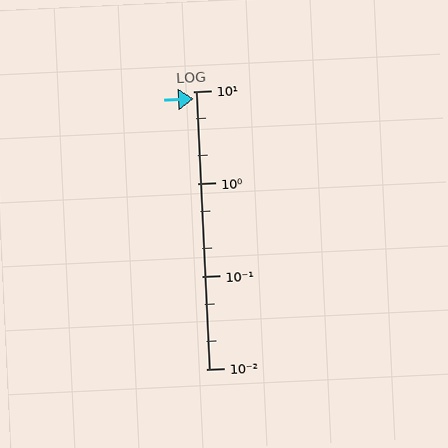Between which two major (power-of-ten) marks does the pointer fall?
The pointer is between 1 and 10.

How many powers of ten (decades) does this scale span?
The scale spans 3 decades, from 0.01 to 10.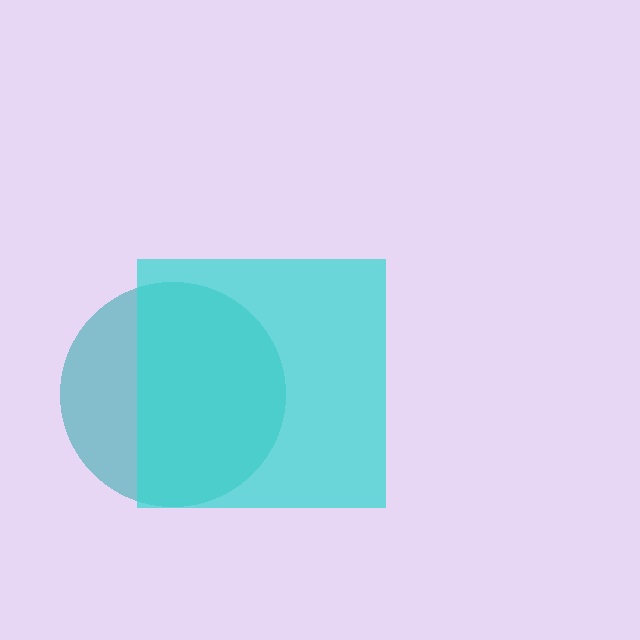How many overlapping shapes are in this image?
There are 2 overlapping shapes in the image.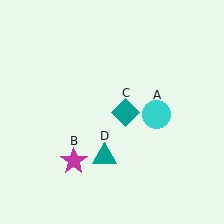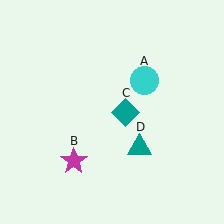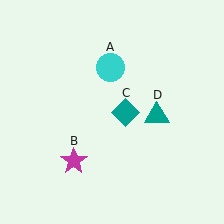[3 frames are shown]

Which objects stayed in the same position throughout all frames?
Magenta star (object B) and teal diamond (object C) remained stationary.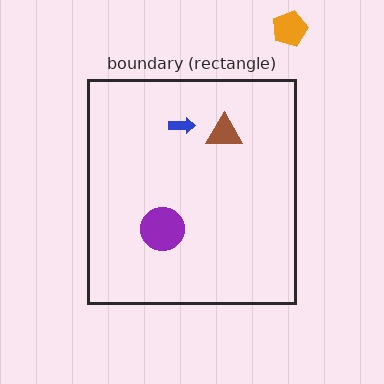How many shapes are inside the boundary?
3 inside, 1 outside.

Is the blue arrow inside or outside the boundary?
Inside.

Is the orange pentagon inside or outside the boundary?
Outside.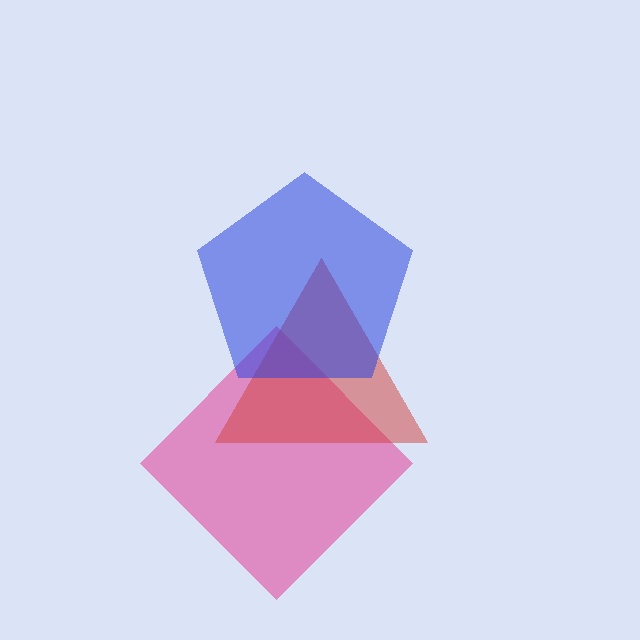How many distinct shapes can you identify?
There are 3 distinct shapes: a pink diamond, a red triangle, a blue pentagon.